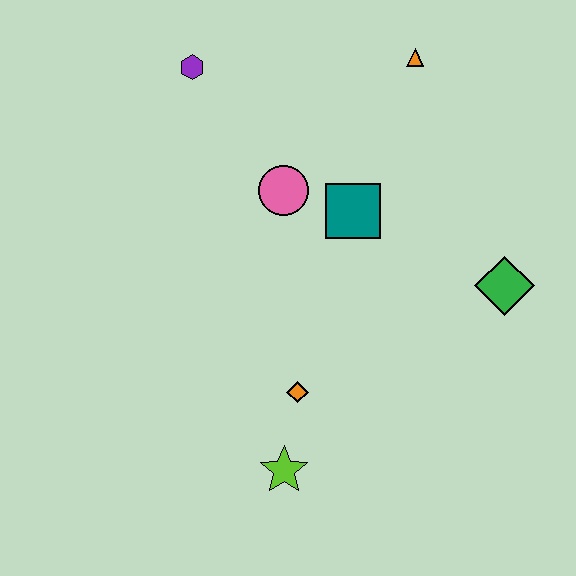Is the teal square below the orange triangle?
Yes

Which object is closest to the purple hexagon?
The pink circle is closest to the purple hexagon.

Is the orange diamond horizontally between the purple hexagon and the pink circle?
No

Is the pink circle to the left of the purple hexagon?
No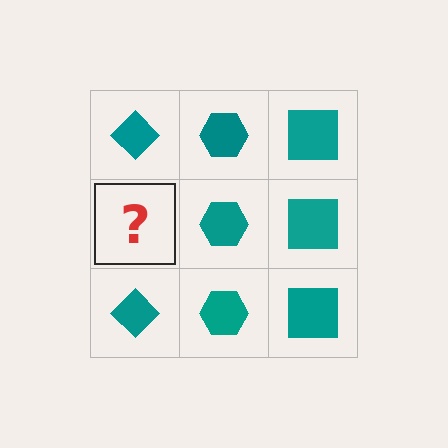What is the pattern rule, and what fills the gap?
The rule is that each column has a consistent shape. The gap should be filled with a teal diamond.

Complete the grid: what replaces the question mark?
The question mark should be replaced with a teal diamond.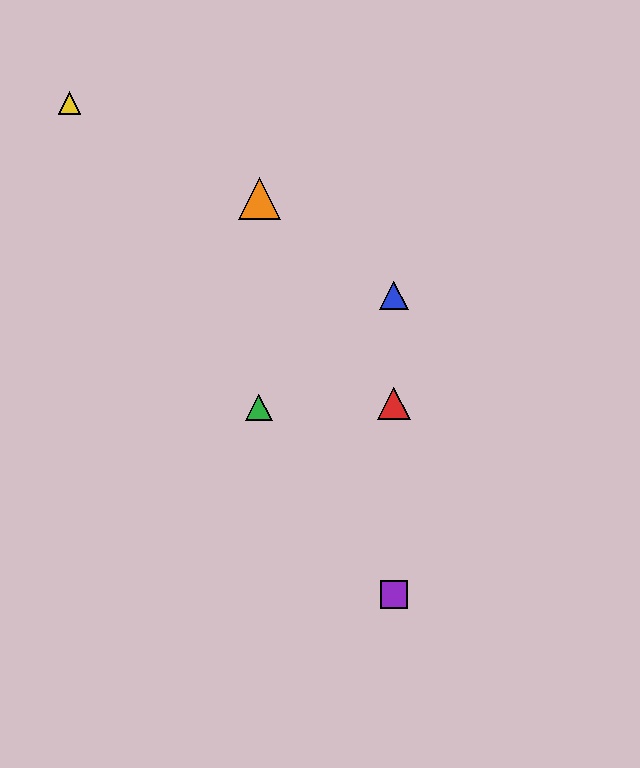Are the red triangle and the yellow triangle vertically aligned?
No, the red triangle is at x≈394 and the yellow triangle is at x≈70.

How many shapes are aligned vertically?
3 shapes (the red triangle, the blue triangle, the purple square) are aligned vertically.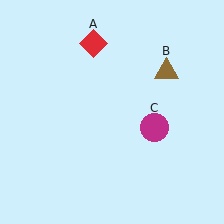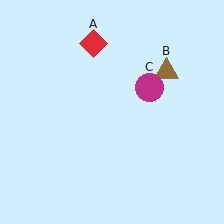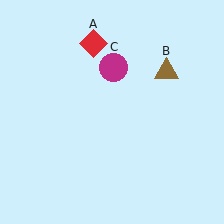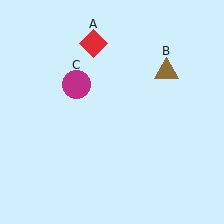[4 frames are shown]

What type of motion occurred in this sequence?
The magenta circle (object C) rotated counterclockwise around the center of the scene.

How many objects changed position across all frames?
1 object changed position: magenta circle (object C).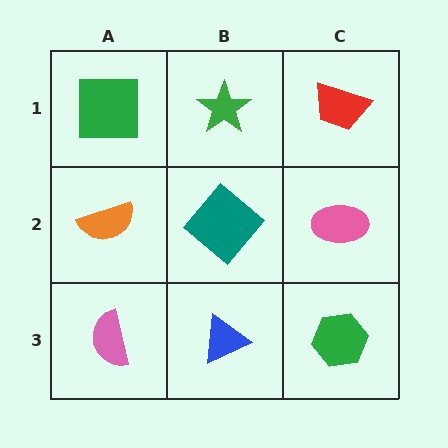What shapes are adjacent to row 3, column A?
An orange semicircle (row 2, column A), a blue triangle (row 3, column B).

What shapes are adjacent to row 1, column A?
An orange semicircle (row 2, column A), a green star (row 1, column B).